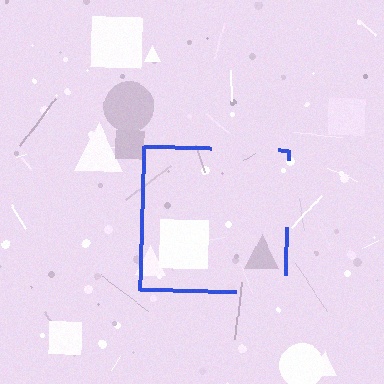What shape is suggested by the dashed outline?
The dashed outline suggests a square.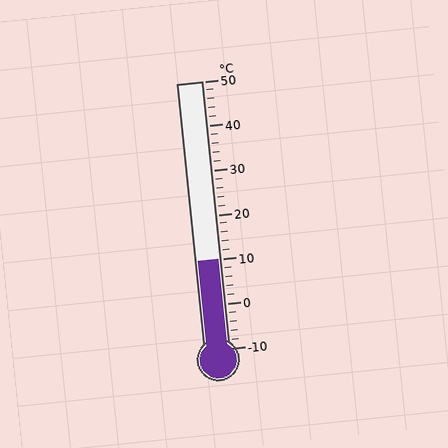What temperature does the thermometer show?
The thermometer shows approximately 10°C.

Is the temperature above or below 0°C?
The temperature is above 0°C.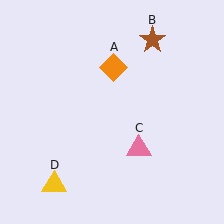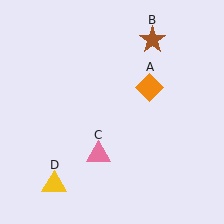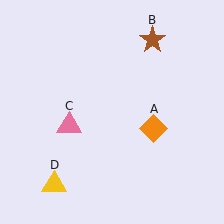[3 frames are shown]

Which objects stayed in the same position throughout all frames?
Brown star (object B) and yellow triangle (object D) remained stationary.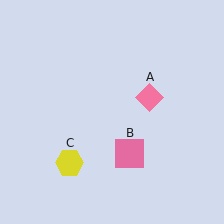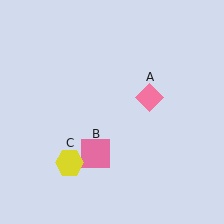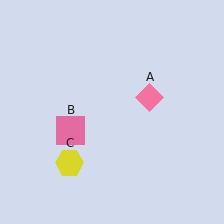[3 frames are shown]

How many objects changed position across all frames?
1 object changed position: pink square (object B).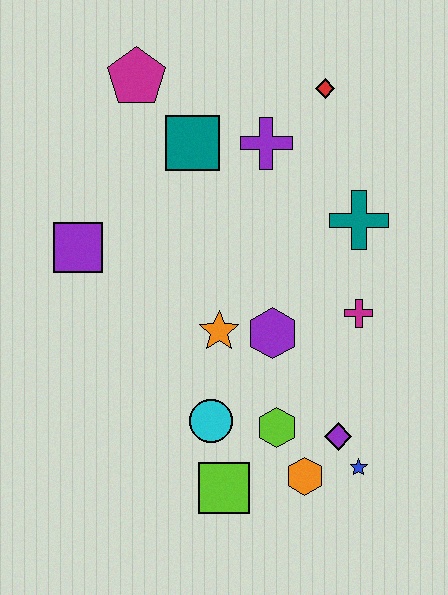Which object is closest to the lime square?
The cyan circle is closest to the lime square.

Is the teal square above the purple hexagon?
Yes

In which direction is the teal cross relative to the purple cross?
The teal cross is to the right of the purple cross.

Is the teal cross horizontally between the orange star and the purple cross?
No